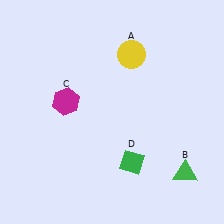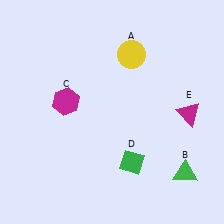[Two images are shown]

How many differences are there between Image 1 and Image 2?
There is 1 difference between the two images.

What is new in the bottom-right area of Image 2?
A magenta triangle (E) was added in the bottom-right area of Image 2.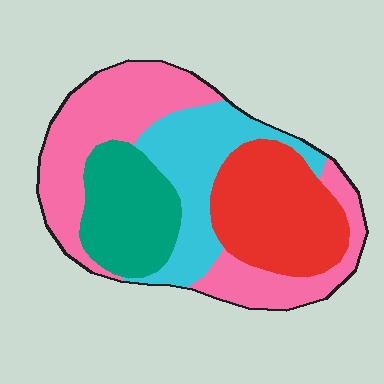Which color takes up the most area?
Pink, at roughly 35%.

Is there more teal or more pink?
Pink.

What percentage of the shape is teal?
Teal takes up about one fifth (1/5) of the shape.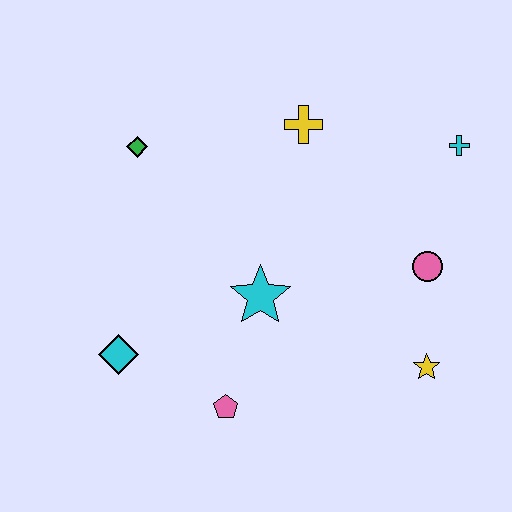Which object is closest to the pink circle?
The yellow star is closest to the pink circle.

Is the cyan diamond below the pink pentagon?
No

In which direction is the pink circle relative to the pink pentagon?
The pink circle is to the right of the pink pentagon.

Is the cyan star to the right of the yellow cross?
No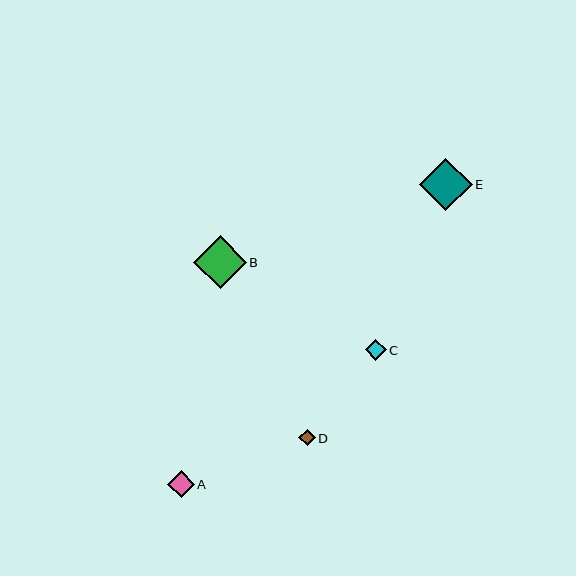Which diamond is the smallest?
Diamond D is the smallest with a size of approximately 16 pixels.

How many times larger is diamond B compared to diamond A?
Diamond B is approximately 2.0 times the size of diamond A.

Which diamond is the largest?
Diamond E is the largest with a size of approximately 53 pixels.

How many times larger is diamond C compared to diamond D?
Diamond C is approximately 1.3 times the size of diamond D.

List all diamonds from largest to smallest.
From largest to smallest: E, B, A, C, D.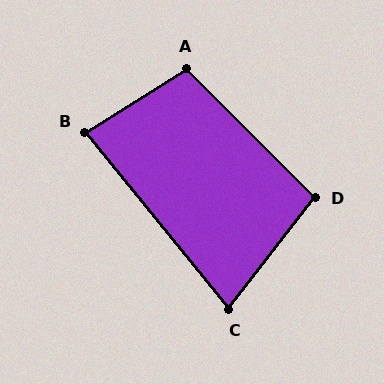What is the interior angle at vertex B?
Approximately 83 degrees (acute).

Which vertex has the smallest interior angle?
C, at approximately 77 degrees.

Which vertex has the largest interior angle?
A, at approximately 103 degrees.